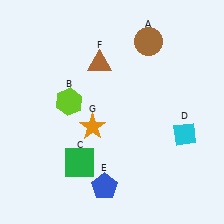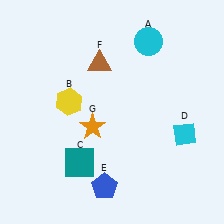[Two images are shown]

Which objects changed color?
A changed from brown to cyan. B changed from lime to yellow. C changed from green to teal.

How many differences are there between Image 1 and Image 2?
There are 3 differences between the two images.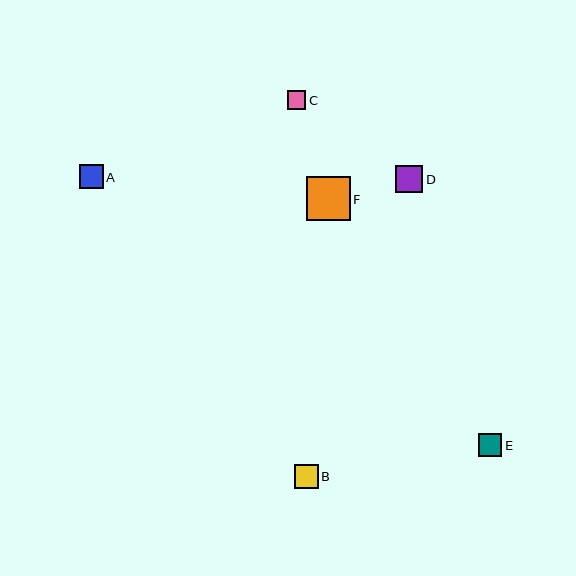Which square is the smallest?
Square C is the smallest with a size of approximately 18 pixels.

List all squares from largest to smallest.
From largest to smallest: F, D, B, A, E, C.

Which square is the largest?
Square F is the largest with a size of approximately 44 pixels.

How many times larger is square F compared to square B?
Square F is approximately 1.8 times the size of square B.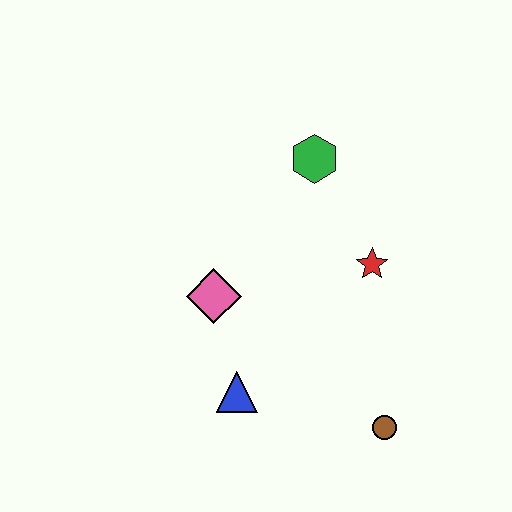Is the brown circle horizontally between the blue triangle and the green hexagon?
No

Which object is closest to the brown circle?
The blue triangle is closest to the brown circle.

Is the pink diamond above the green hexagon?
No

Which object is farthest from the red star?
The blue triangle is farthest from the red star.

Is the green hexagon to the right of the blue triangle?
Yes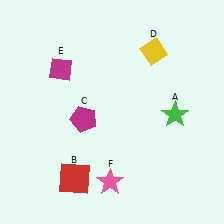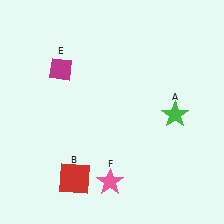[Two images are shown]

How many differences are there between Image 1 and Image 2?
There are 2 differences between the two images.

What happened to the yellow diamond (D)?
The yellow diamond (D) was removed in Image 2. It was in the top-right area of Image 1.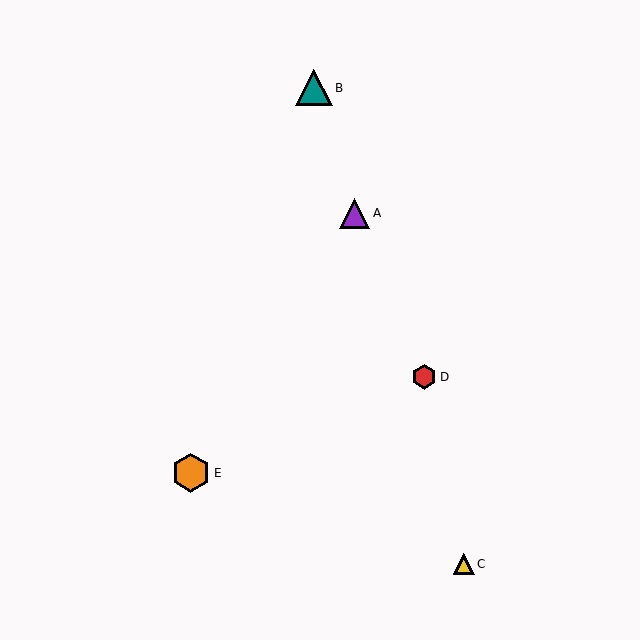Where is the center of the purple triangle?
The center of the purple triangle is at (354, 213).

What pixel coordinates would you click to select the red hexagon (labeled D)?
Click at (424, 377) to select the red hexagon D.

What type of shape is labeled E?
Shape E is an orange hexagon.